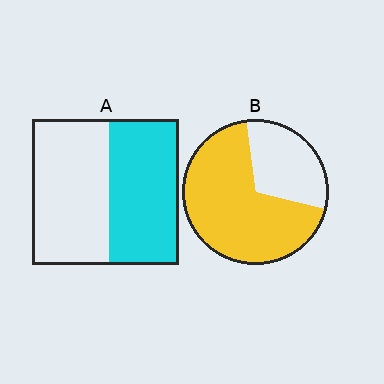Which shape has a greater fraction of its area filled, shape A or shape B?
Shape B.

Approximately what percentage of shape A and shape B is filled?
A is approximately 50% and B is approximately 70%.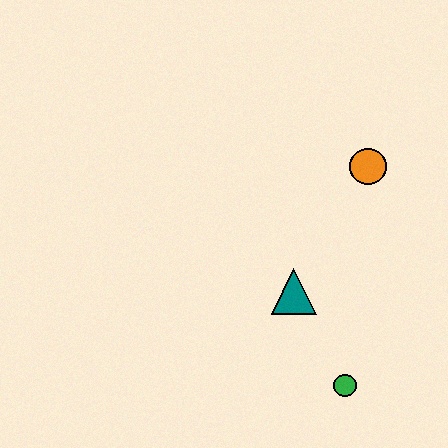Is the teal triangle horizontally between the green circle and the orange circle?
No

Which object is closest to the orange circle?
The teal triangle is closest to the orange circle.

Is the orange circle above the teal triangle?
Yes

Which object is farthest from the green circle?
The orange circle is farthest from the green circle.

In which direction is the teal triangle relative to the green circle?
The teal triangle is above the green circle.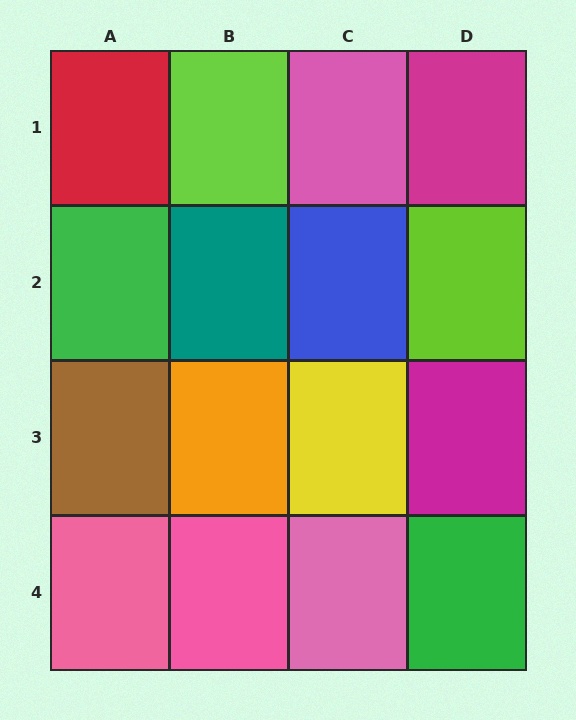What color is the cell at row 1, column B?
Lime.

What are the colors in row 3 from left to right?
Brown, orange, yellow, magenta.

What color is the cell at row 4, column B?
Pink.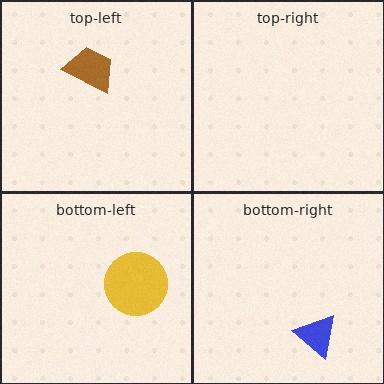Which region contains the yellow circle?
The bottom-left region.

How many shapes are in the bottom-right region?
1.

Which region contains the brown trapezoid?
The top-left region.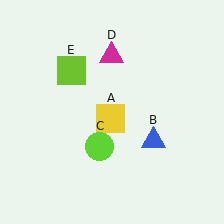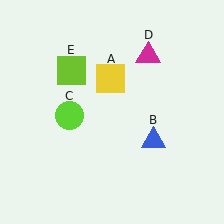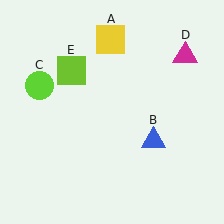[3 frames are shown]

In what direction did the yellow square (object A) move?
The yellow square (object A) moved up.